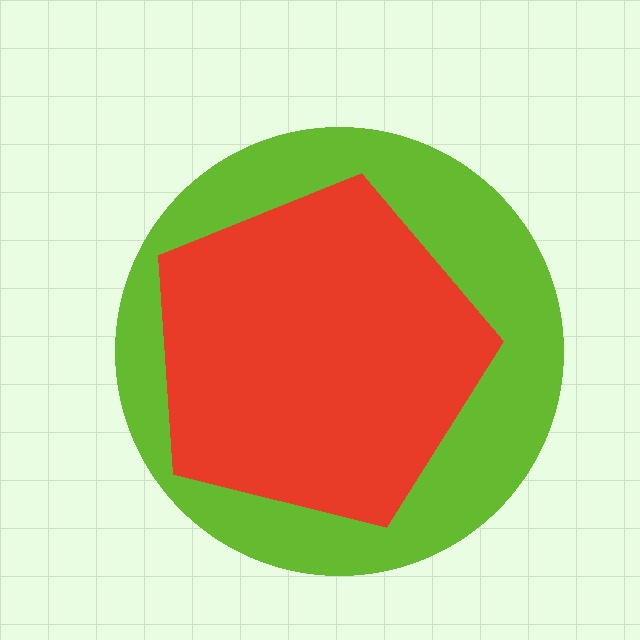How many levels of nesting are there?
2.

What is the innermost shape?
The red pentagon.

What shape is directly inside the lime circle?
The red pentagon.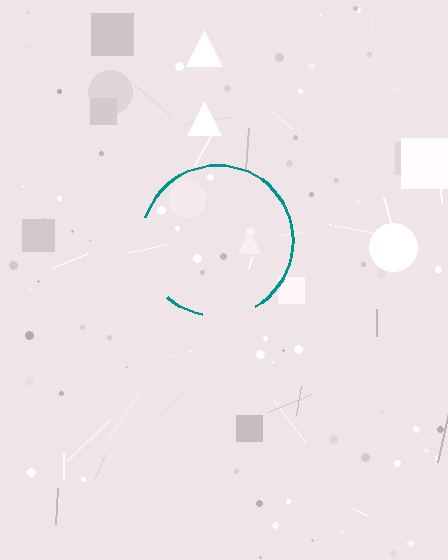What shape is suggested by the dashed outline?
The dashed outline suggests a circle.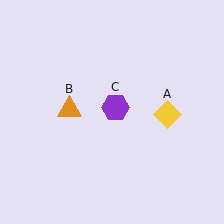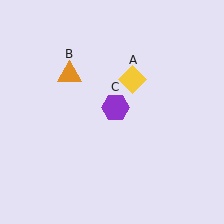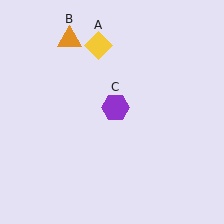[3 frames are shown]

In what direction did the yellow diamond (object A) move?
The yellow diamond (object A) moved up and to the left.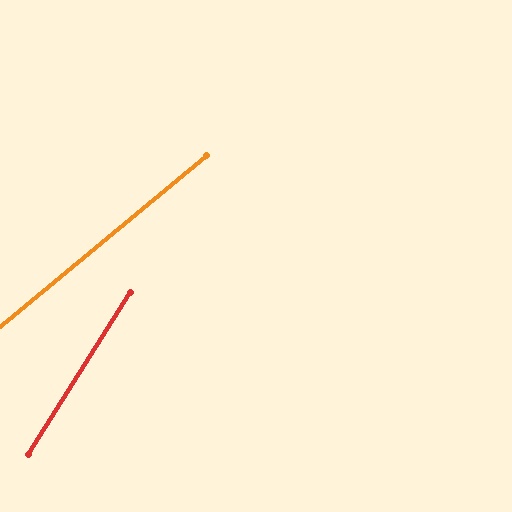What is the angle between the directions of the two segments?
Approximately 18 degrees.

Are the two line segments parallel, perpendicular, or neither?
Neither parallel nor perpendicular — they differ by about 18°.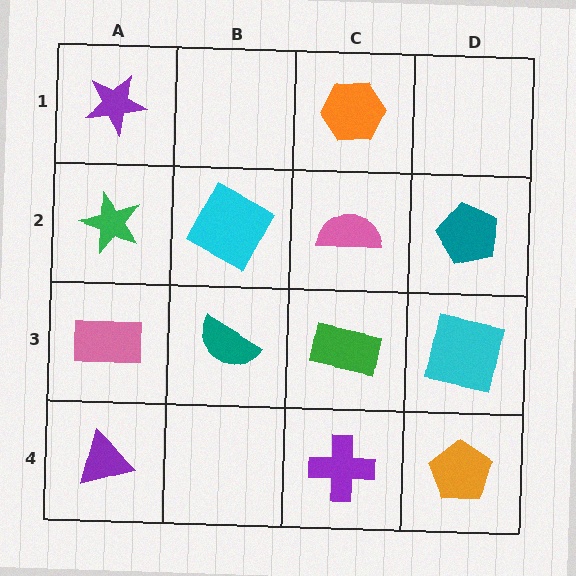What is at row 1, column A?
A purple star.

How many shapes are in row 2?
4 shapes.